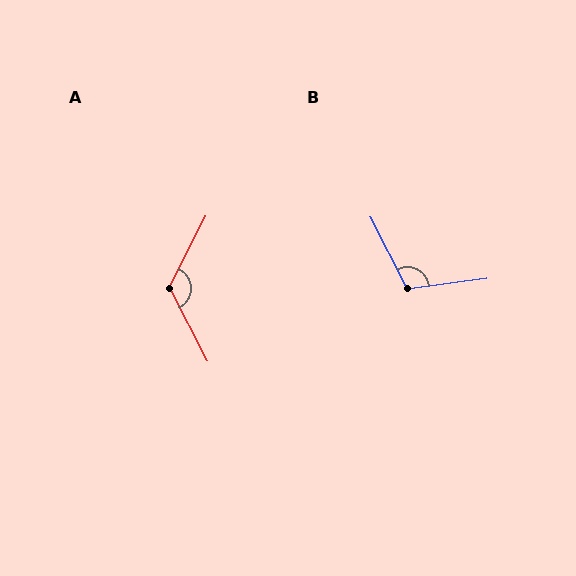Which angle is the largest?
A, at approximately 126 degrees.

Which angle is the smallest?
B, at approximately 110 degrees.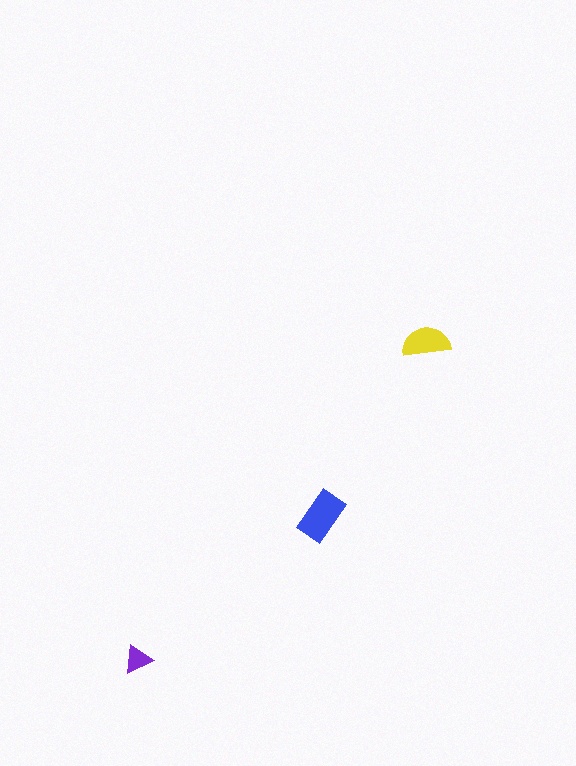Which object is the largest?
The blue rectangle.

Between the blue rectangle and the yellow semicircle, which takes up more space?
The blue rectangle.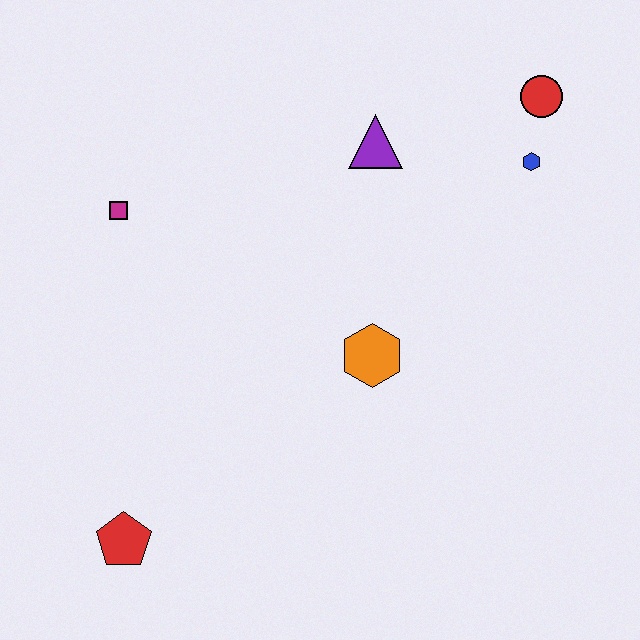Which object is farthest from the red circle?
The red pentagon is farthest from the red circle.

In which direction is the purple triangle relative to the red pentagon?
The purple triangle is above the red pentagon.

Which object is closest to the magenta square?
The purple triangle is closest to the magenta square.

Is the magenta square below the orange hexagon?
No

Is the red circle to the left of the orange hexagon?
No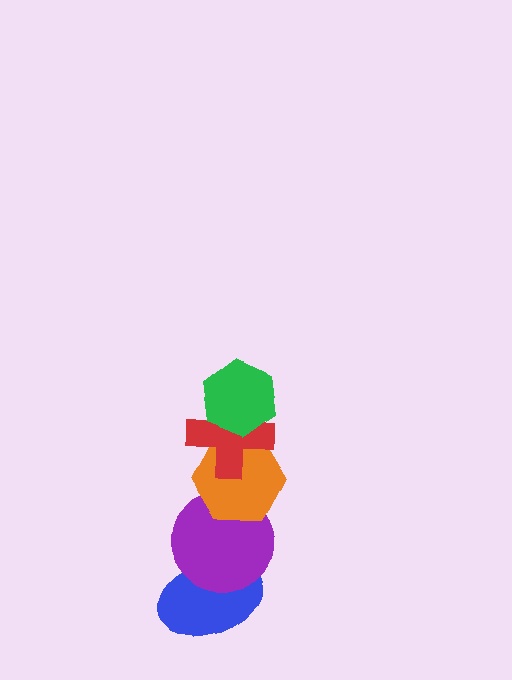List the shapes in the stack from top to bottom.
From top to bottom: the green hexagon, the red cross, the orange hexagon, the purple circle, the blue ellipse.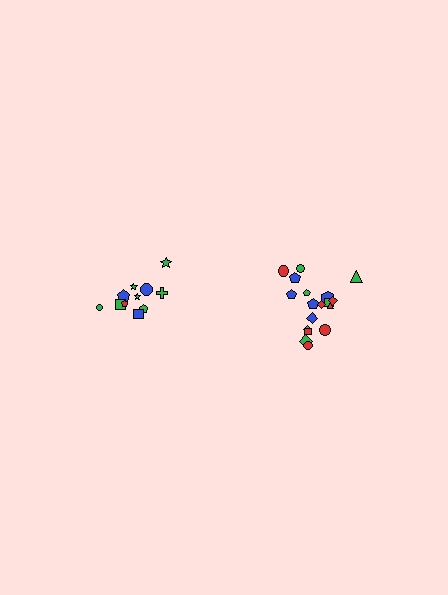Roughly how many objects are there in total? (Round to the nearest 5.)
Roughly 30 objects in total.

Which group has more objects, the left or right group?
The right group.